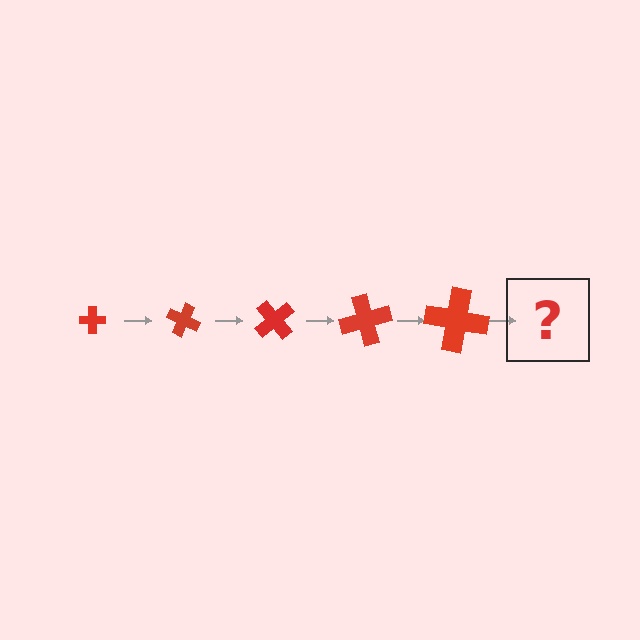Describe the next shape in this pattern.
It should be a cross, larger than the previous one and rotated 125 degrees from the start.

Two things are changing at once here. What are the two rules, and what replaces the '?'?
The two rules are that the cross grows larger each step and it rotates 25 degrees each step. The '?' should be a cross, larger than the previous one and rotated 125 degrees from the start.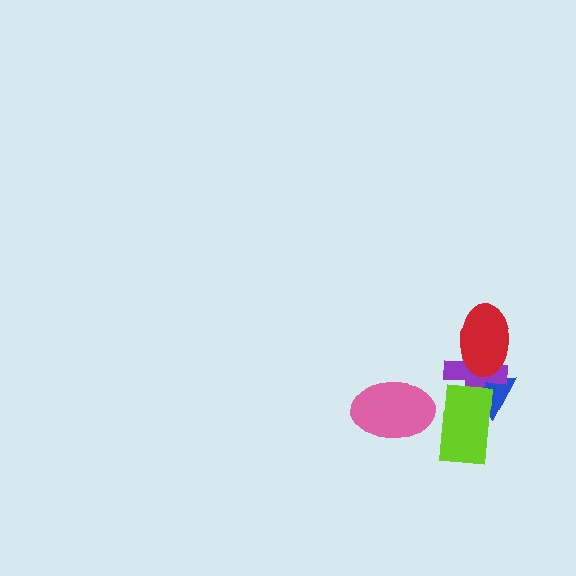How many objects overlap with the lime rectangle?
2 objects overlap with the lime rectangle.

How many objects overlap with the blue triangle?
3 objects overlap with the blue triangle.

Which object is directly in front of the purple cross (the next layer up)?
The lime rectangle is directly in front of the purple cross.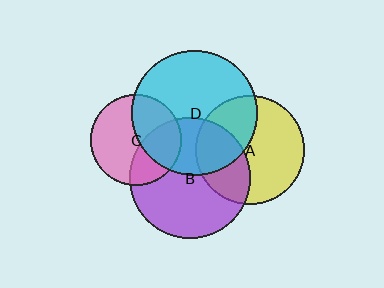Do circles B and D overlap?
Yes.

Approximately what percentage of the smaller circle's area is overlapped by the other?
Approximately 35%.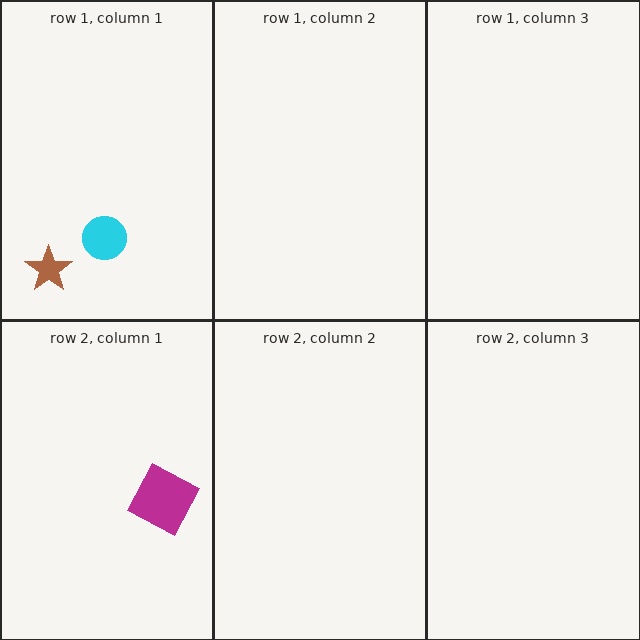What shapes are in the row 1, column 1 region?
The cyan circle, the brown star.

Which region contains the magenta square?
The row 2, column 1 region.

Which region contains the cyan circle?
The row 1, column 1 region.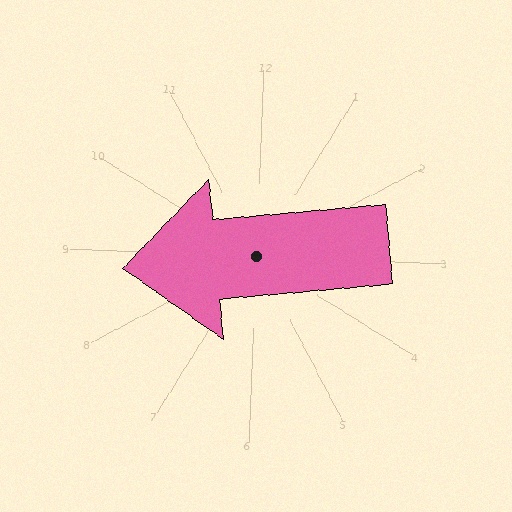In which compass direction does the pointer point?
West.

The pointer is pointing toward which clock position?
Roughly 9 o'clock.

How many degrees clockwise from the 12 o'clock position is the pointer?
Approximately 263 degrees.